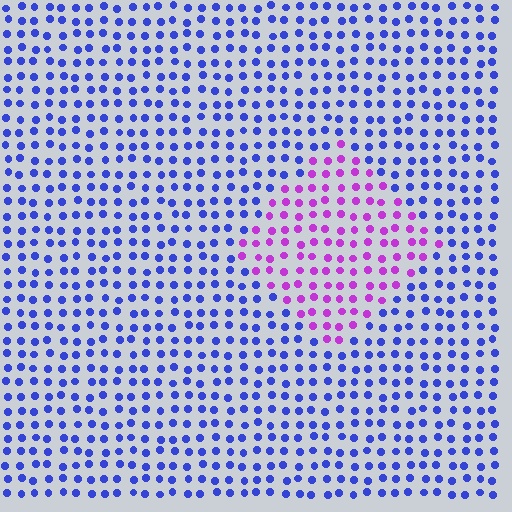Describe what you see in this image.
The image is filled with small blue elements in a uniform arrangement. A diamond-shaped region is visible where the elements are tinted to a slightly different hue, forming a subtle color boundary.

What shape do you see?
I see a diamond.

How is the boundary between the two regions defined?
The boundary is defined purely by a slight shift in hue (about 59 degrees). Spacing, size, and orientation are identical on both sides.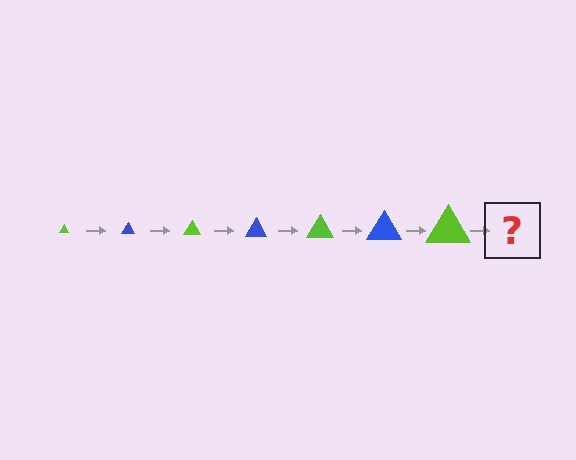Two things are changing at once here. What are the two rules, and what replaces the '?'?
The two rules are that the triangle grows larger each step and the color cycles through lime and blue. The '?' should be a blue triangle, larger than the previous one.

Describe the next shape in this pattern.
It should be a blue triangle, larger than the previous one.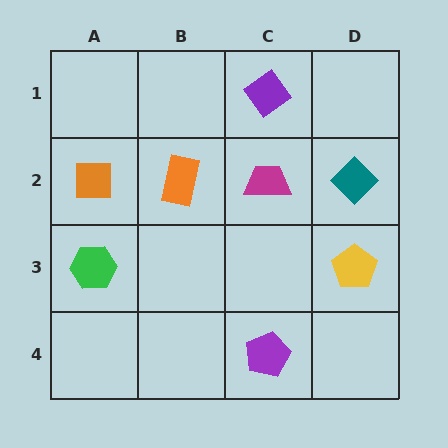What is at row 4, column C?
A purple pentagon.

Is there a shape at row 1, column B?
No, that cell is empty.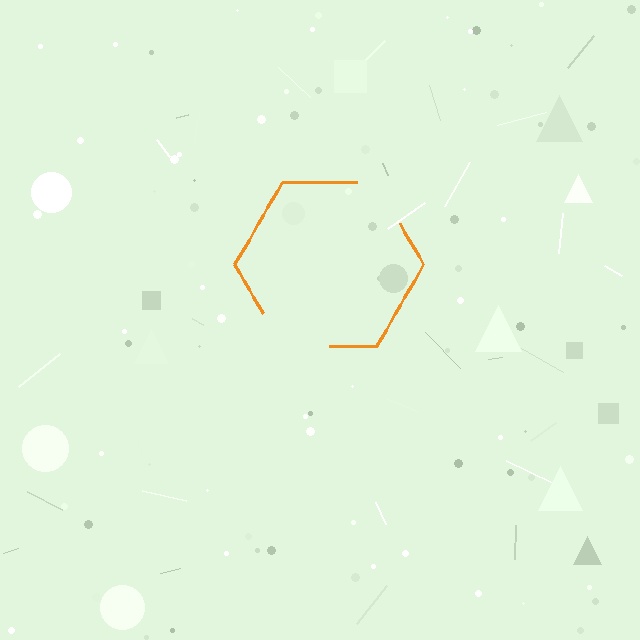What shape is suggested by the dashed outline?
The dashed outline suggests a hexagon.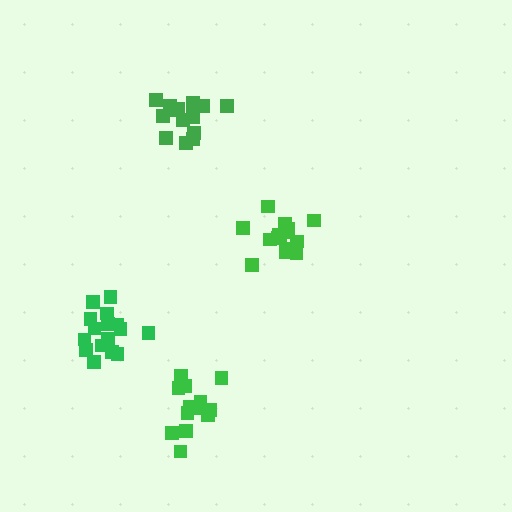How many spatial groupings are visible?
There are 4 spatial groupings.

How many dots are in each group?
Group 1: 16 dots, Group 2: 16 dots, Group 3: 15 dots, Group 4: 13 dots (60 total).